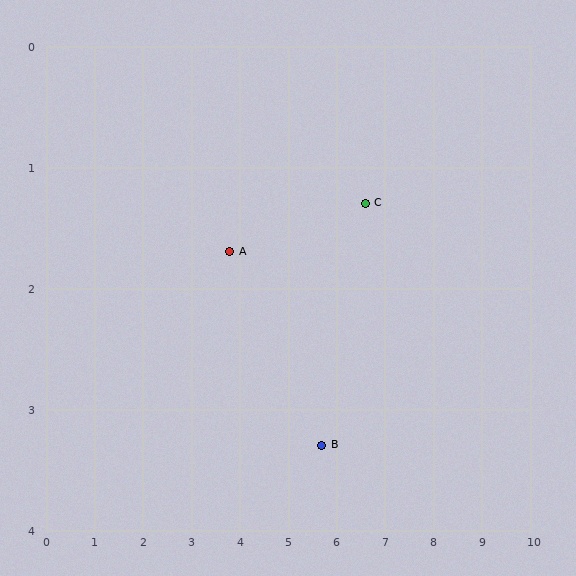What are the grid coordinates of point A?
Point A is at approximately (3.8, 1.7).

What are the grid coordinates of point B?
Point B is at approximately (5.7, 3.3).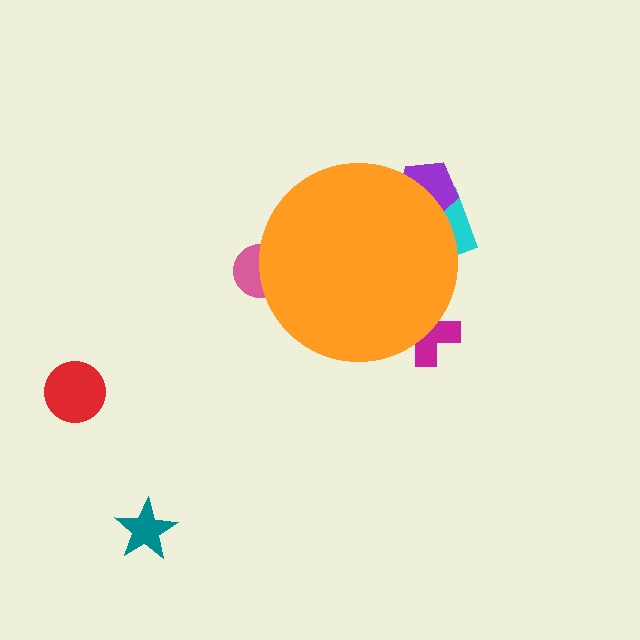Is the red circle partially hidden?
No, the red circle is fully visible.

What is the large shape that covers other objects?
An orange circle.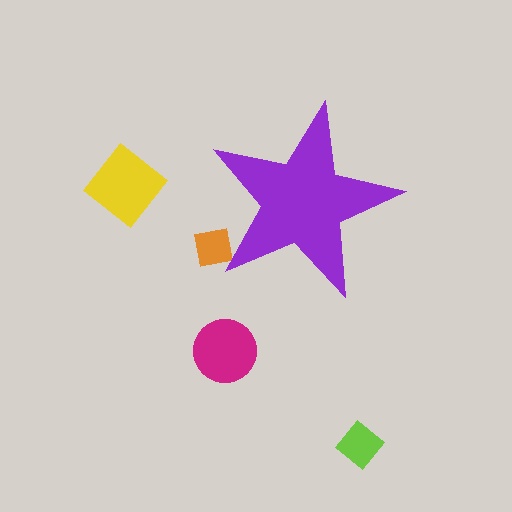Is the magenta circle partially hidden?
No, the magenta circle is fully visible.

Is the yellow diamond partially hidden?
No, the yellow diamond is fully visible.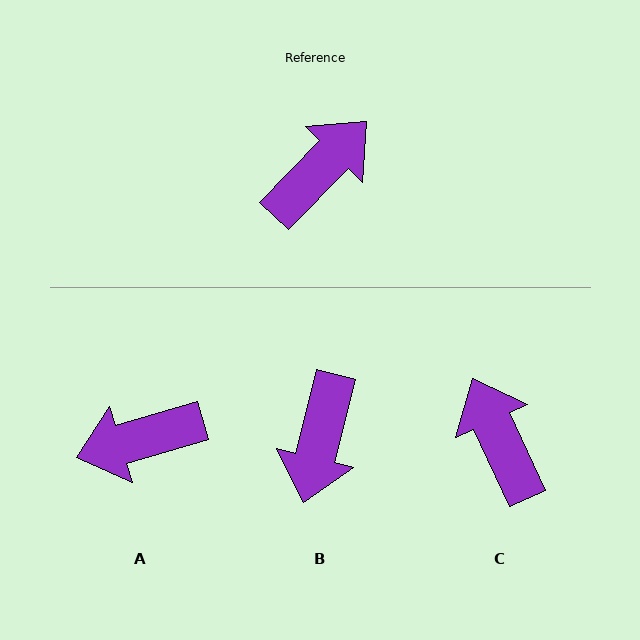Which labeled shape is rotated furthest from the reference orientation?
A, about 150 degrees away.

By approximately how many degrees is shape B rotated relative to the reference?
Approximately 150 degrees clockwise.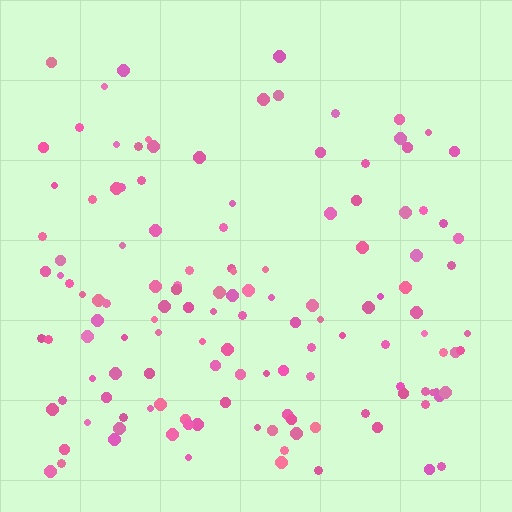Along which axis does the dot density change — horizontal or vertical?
Vertical.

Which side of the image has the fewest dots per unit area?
The top.